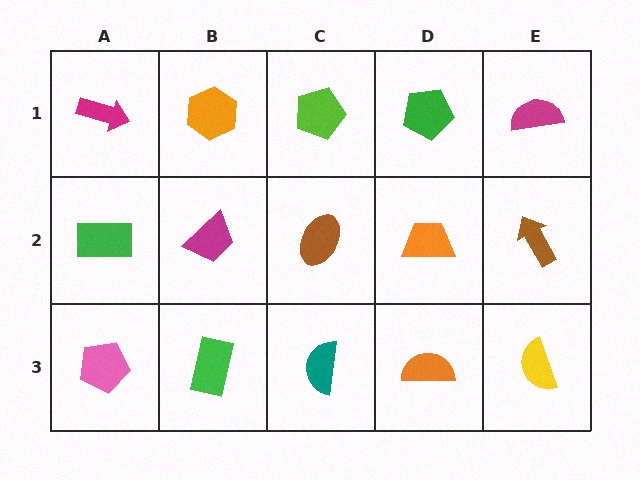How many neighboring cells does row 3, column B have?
3.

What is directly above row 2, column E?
A magenta semicircle.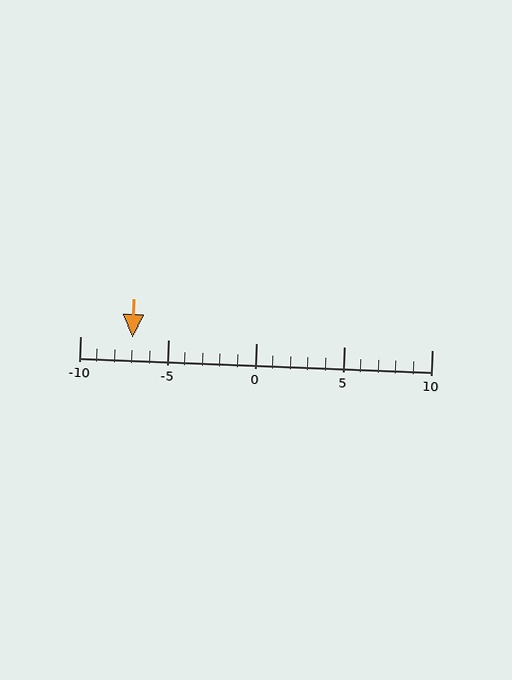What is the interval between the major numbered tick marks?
The major tick marks are spaced 5 units apart.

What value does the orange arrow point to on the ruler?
The orange arrow points to approximately -7.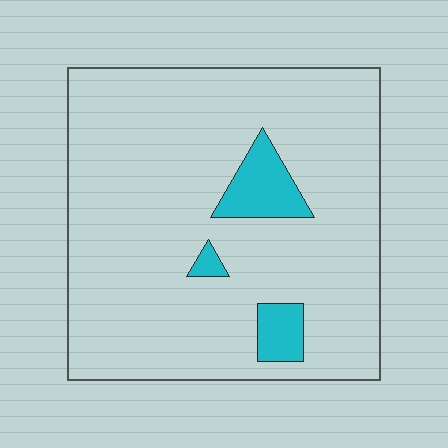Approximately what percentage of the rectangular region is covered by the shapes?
Approximately 10%.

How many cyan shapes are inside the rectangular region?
3.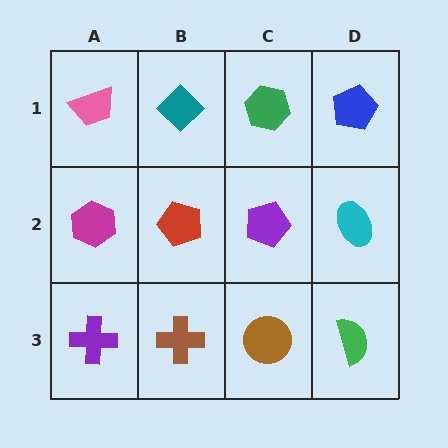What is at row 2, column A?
A magenta hexagon.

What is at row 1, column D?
A blue pentagon.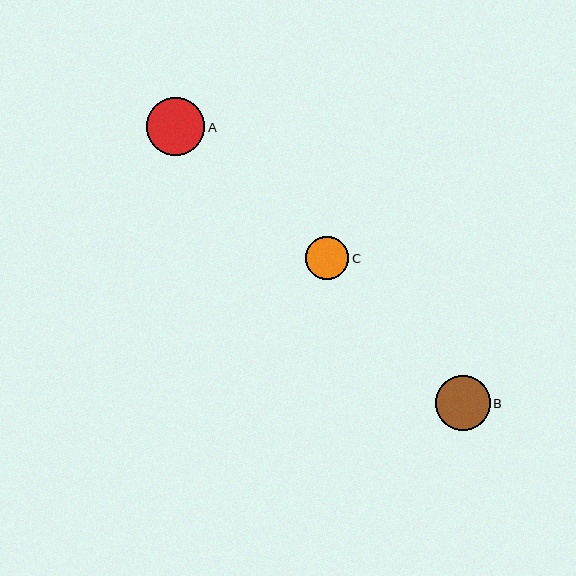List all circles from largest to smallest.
From largest to smallest: A, B, C.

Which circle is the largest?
Circle A is the largest with a size of approximately 58 pixels.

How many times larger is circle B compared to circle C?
Circle B is approximately 1.3 times the size of circle C.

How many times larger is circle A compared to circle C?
Circle A is approximately 1.3 times the size of circle C.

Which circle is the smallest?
Circle C is the smallest with a size of approximately 43 pixels.